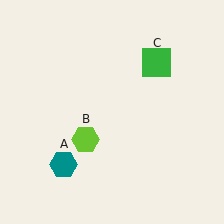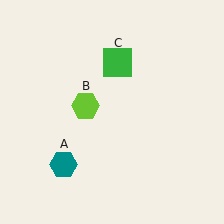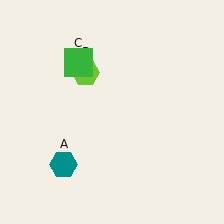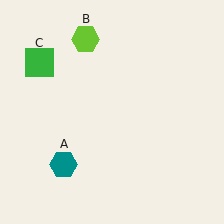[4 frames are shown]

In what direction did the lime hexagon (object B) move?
The lime hexagon (object B) moved up.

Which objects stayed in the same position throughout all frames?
Teal hexagon (object A) remained stationary.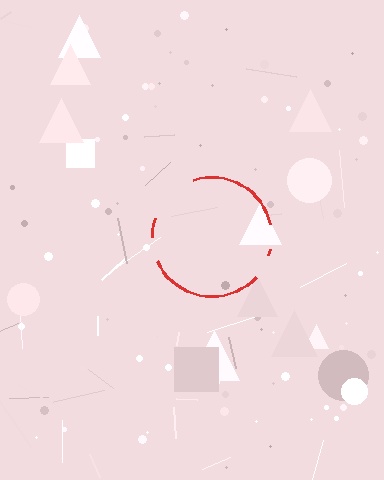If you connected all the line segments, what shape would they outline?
They would outline a circle.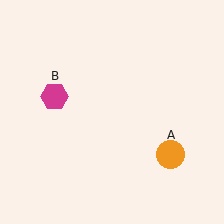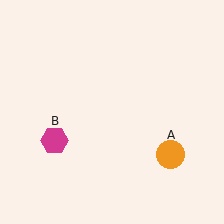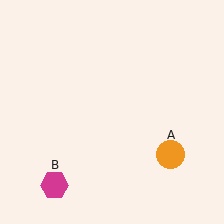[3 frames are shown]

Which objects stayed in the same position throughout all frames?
Orange circle (object A) remained stationary.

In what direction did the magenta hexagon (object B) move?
The magenta hexagon (object B) moved down.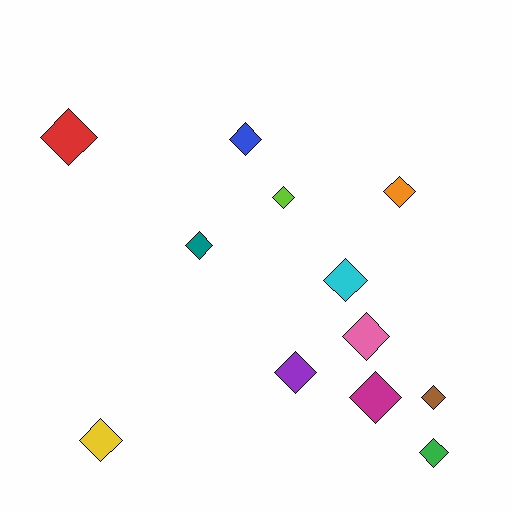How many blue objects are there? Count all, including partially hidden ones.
There is 1 blue object.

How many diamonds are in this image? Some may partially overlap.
There are 12 diamonds.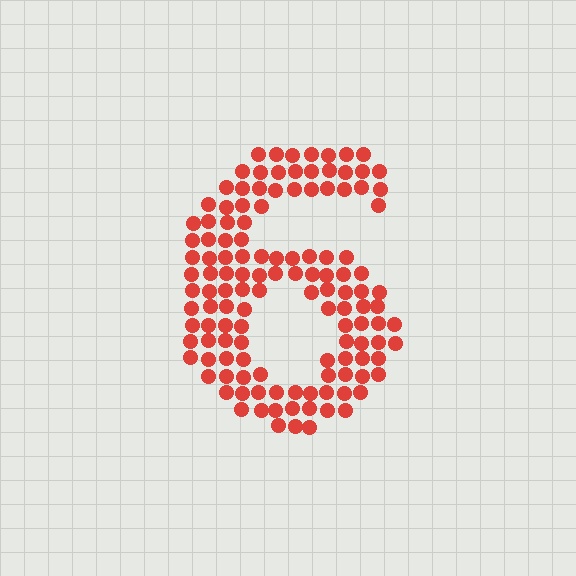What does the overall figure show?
The overall figure shows the digit 6.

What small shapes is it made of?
It is made of small circles.